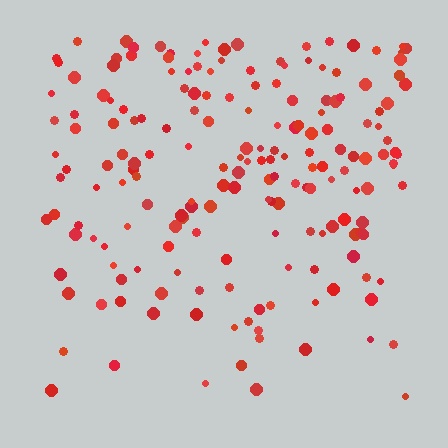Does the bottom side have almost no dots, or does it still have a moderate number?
Still a moderate number, just noticeably fewer than the top.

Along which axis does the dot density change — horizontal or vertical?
Vertical.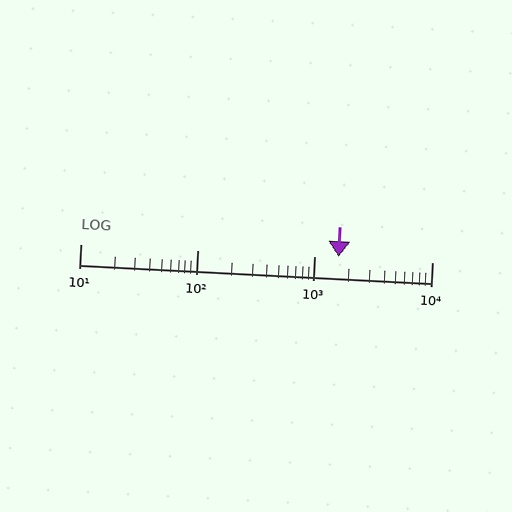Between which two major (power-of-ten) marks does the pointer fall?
The pointer is between 1000 and 10000.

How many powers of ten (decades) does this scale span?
The scale spans 3 decades, from 10 to 10000.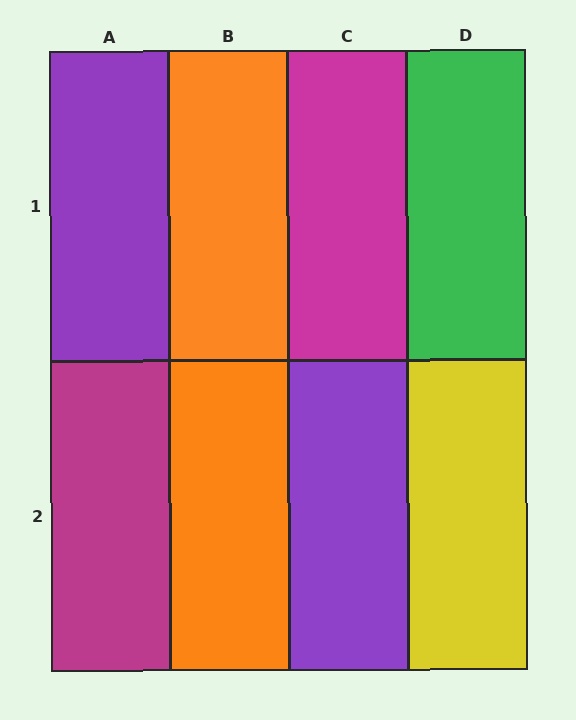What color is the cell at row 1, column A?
Purple.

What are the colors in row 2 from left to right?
Magenta, orange, purple, yellow.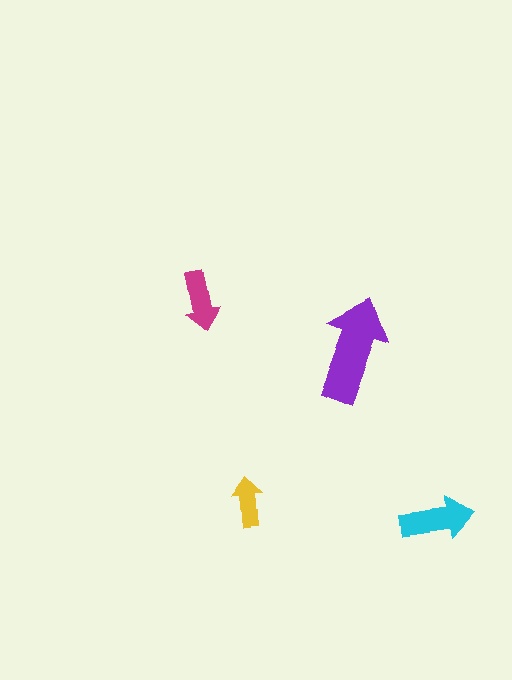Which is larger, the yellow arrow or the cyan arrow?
The cyan one.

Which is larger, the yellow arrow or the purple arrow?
The purple one.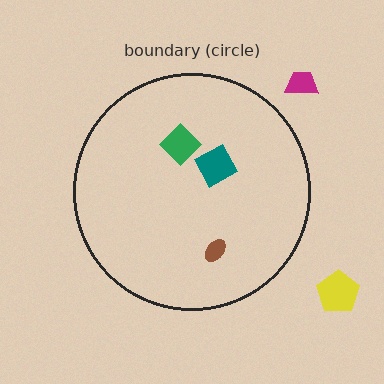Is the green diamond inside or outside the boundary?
Inside.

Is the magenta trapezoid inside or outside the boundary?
Outside.